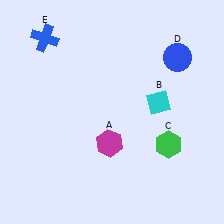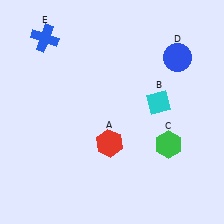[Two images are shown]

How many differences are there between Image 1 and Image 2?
There is 1 difference between the two images.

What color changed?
The hexagon (A) changed from magenta in Image 1 to red in Image 2.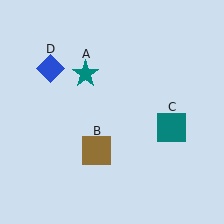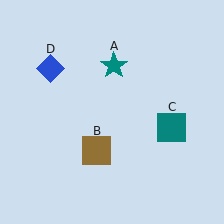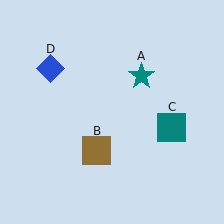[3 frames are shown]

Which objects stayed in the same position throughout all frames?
Brown square (object B) and teal square (object C) and blue diamond (object D) remained stationary.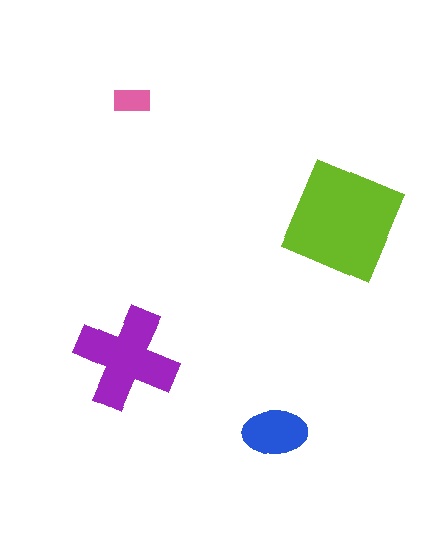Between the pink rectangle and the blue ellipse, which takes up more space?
The blue ellipse.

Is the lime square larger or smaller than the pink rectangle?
Larger.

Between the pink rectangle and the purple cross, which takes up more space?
The purple cross.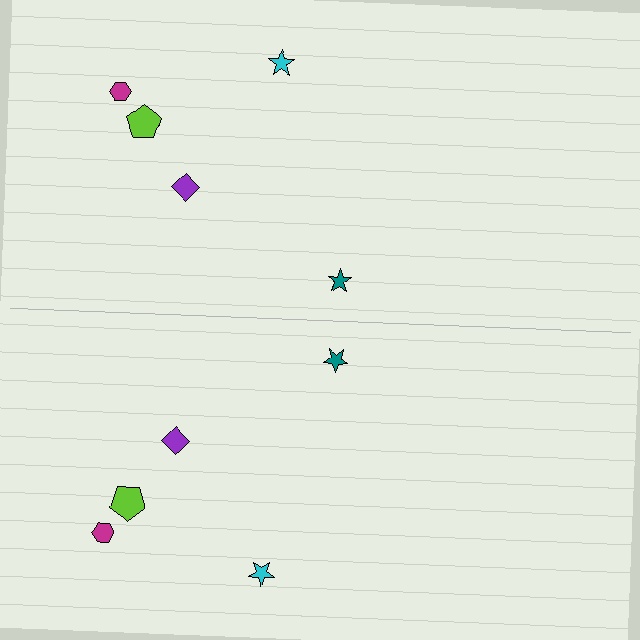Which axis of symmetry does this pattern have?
The pattern has a horizontal axis of symmetry running through the center of the image.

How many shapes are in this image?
There are 10 shapes in this image.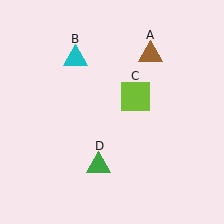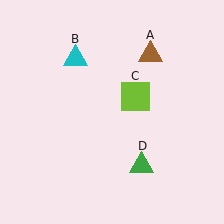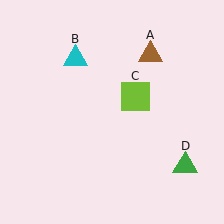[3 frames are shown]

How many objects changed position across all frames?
1 object changed position: green triangle (object D).